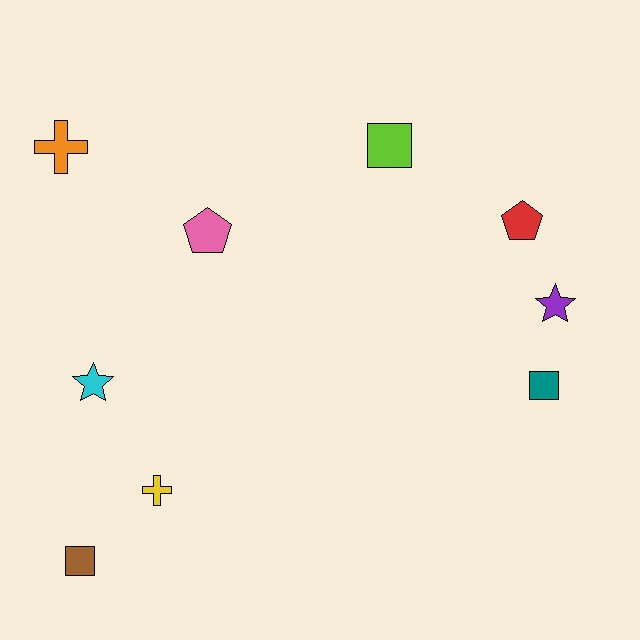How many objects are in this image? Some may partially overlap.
There are 9 objects.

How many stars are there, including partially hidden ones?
There are 2 stars.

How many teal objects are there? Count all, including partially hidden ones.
There is 1 teal object.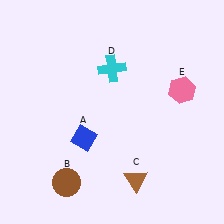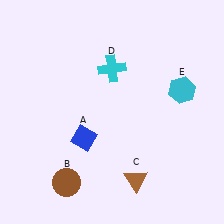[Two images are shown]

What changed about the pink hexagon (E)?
In Image 1, E is pink. In Image 2, it changed to cyan.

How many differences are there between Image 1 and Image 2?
There is 1 difference between the two images.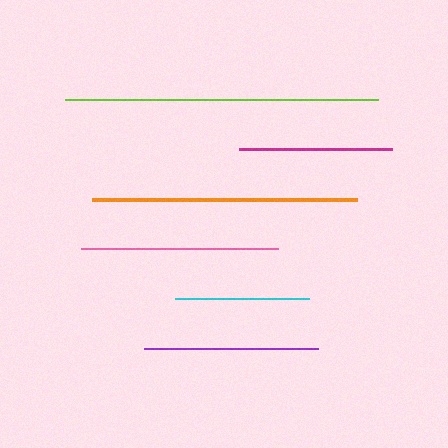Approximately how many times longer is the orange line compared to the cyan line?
The orange line is approximately 2.0 times the length of the cyan line.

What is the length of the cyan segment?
The cyan segment is approximately 134 pixels long.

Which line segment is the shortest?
The cyan line is the shortest at approximately 134 pixels.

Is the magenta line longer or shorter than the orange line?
The orange line is longer than the magenta line.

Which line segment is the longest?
The lime line is the longest at approximately 314 pixels.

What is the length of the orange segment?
The orange segment is approximately 266 pixels long.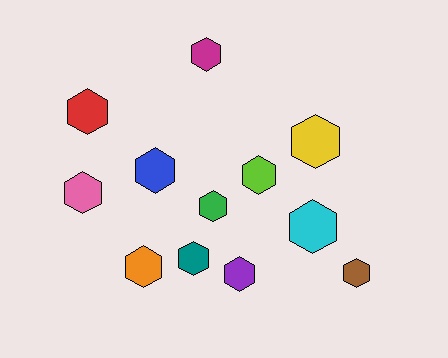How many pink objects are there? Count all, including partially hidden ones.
There is 1 pink object.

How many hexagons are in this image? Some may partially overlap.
There are 12 hexagons.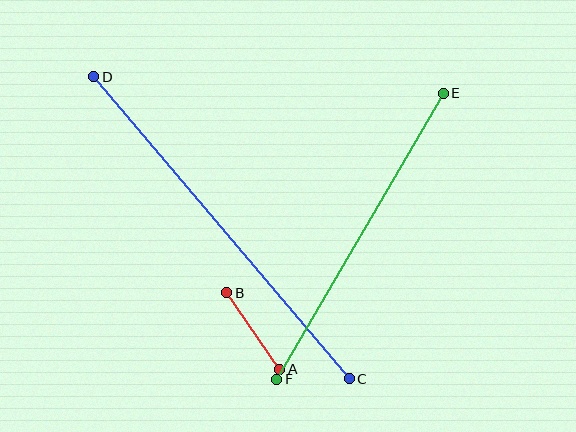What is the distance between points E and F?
The distance is approximately 331 pixels.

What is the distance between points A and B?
The distance is approximately 93 pixels.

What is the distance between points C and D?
The distance is approximately 396 pixels.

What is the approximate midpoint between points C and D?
The midpoint is at approximately (221, 228) pixels.